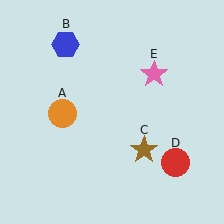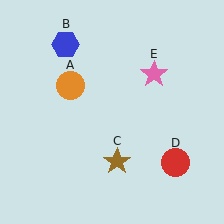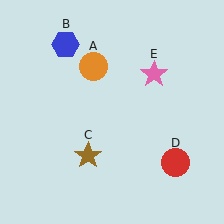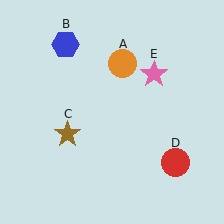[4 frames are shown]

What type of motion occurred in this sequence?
The orange circle (object A), brown star (object C) rotated clockwise around the center of the scene.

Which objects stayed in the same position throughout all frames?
Blue hexagon (object B) and red circle (object D) and pink star (object E) remained stationary.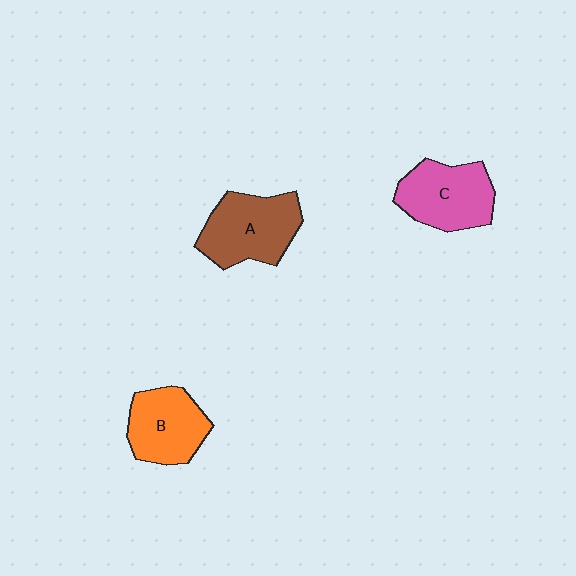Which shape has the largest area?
Shape A (brown).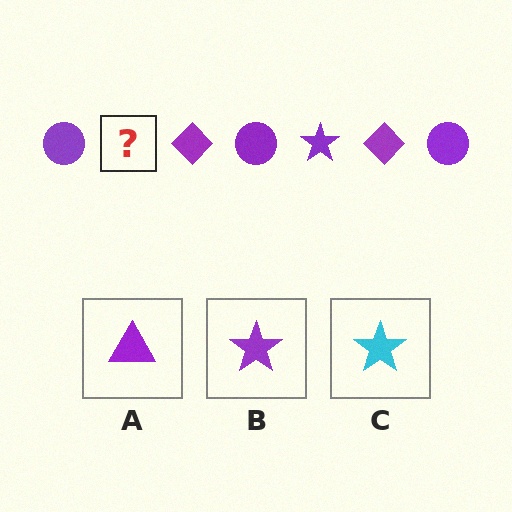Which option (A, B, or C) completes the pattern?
B.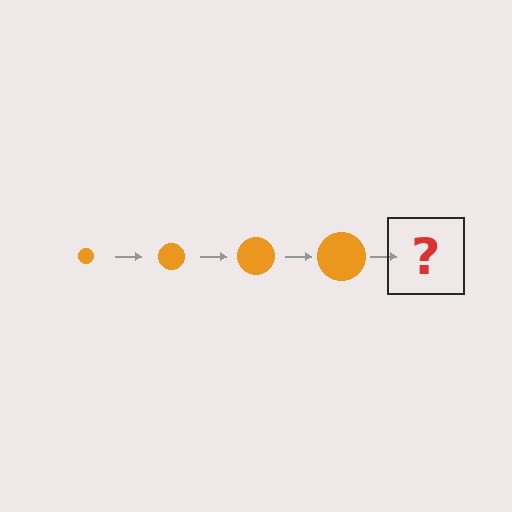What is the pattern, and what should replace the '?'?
The pattern is that the circle gets progressively larger each step. The '?' should be an orange circle, larger than the previous one.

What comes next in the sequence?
The next element should be an orange circle, larger than the previous one.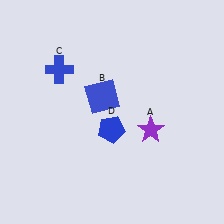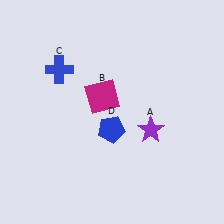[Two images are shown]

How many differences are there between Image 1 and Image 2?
There is 1 difference between the two images.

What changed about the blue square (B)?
In Image 1, B is blue. In Image 2, it changed to magenta.